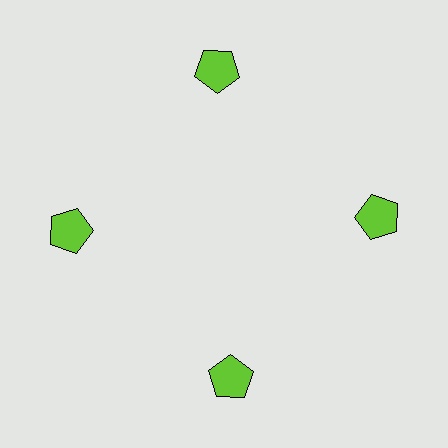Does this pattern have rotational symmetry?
Yes, this pattern has 4-fold rotational symmetry. It looks the same after rotating 90 degrees around the center.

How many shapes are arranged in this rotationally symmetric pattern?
There are 4 shapes, arranged in 4 groups of 1.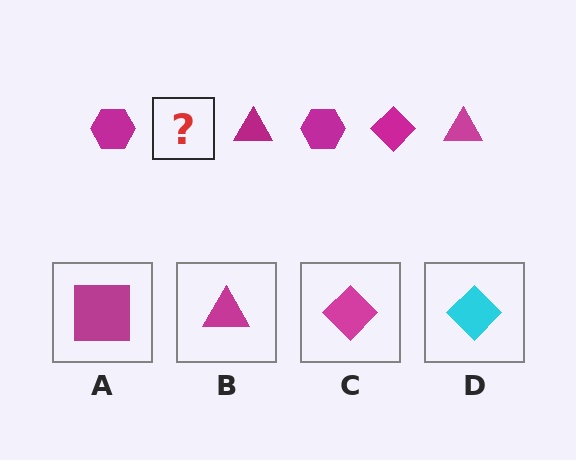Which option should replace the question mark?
Option C.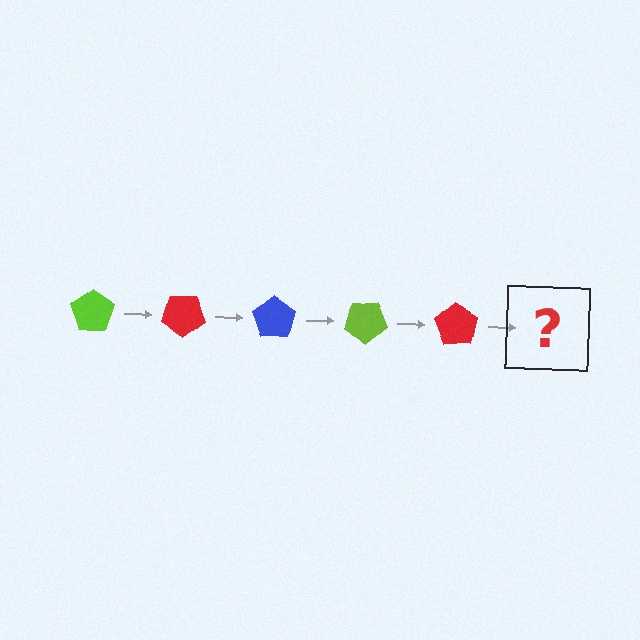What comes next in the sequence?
The next element should be a blue pentagon, rotated 175 degrees from the start.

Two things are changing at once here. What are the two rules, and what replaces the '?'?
The two rules are that it rotates 35 degrees each step and the color cycles through lime, red, and blue. The '?' should be a blue pentagon, rotated 175 degrees from the start.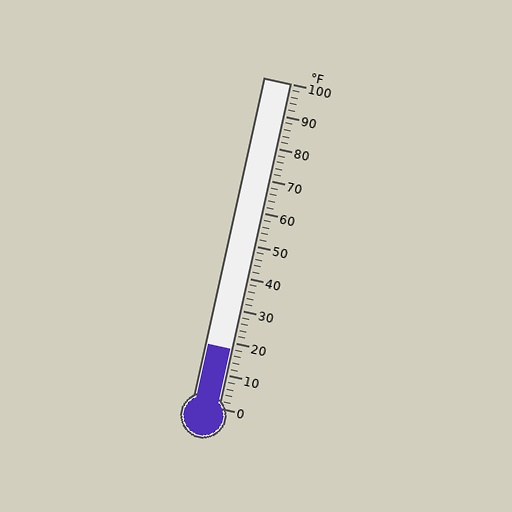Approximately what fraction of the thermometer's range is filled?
The thermometer is filled to approximately 20% of its range.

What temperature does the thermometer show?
The thermometer shows approximately 18°F.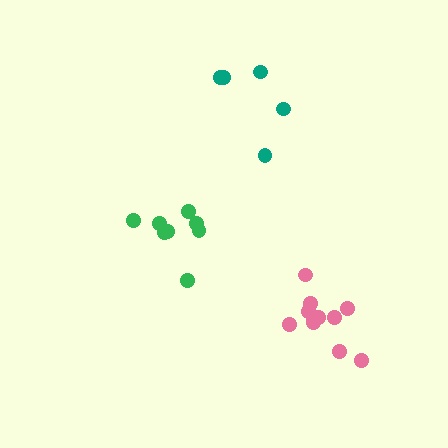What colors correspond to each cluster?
The clusters are colored: green, teal, pink.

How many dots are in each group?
Group 1: 8 dots, Group 2: 5 dots, Group 3: 11 dots (24 total).